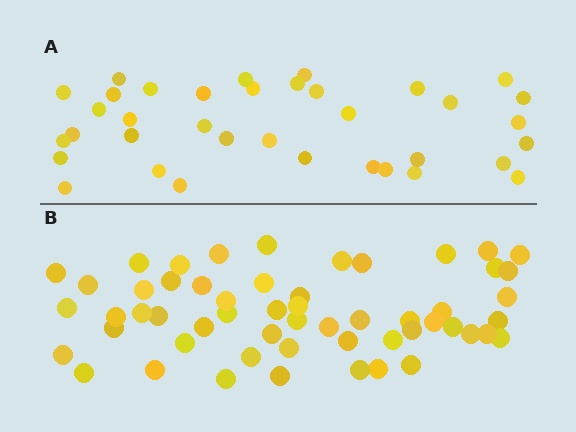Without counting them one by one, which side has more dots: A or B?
Region B (the bottom region) has more dots.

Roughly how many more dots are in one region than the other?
Region B has approximately 20 more dots than region A.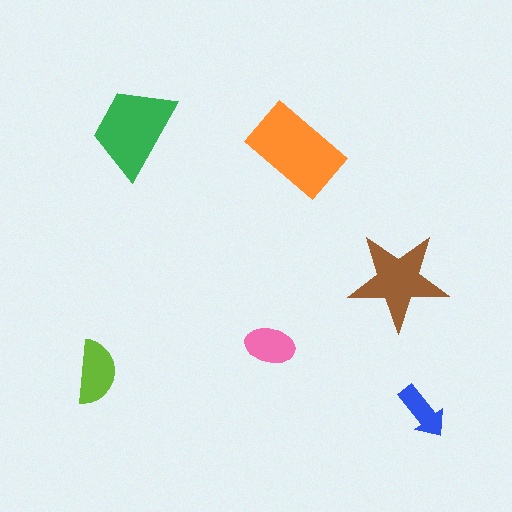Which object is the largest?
The orange rectangle.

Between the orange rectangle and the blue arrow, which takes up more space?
The orange rectangle.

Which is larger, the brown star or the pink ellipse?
The brown star.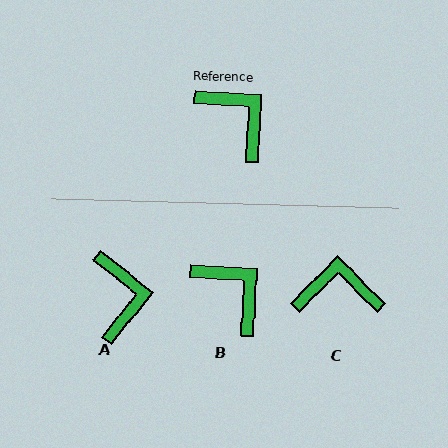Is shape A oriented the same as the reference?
No, it is off by about 35 degrees.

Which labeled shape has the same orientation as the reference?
B.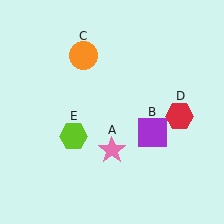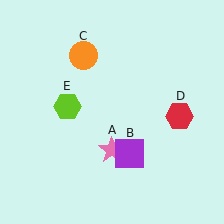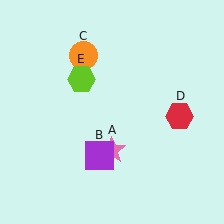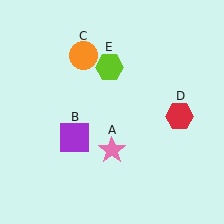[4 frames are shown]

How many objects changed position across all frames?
2 objects changed position: purple square (object B), lime hexagon (object E).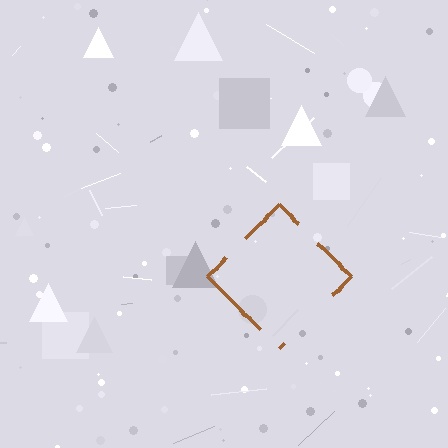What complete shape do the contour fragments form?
The contour fragments form a diamond.